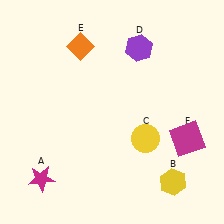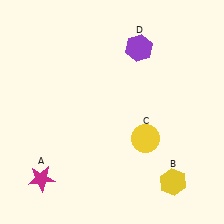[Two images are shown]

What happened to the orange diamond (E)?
The orange diamond (E) was removed in Image 2. It was in the top-left area of Image 1.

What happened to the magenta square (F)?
The magenta square (F) was removed in Image 2. It was in the bottom-right area of Image 1.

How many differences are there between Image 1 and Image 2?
There are 2 differences between the two images.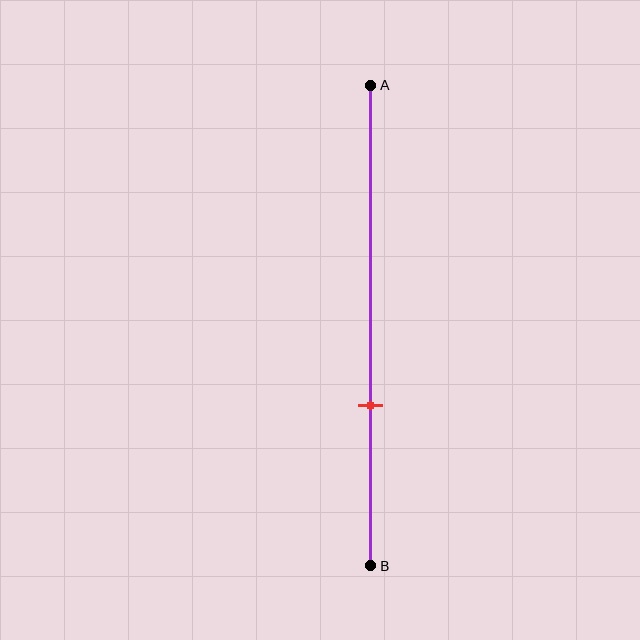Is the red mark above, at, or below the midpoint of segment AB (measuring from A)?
The red mark is below the midpoint of segment AB.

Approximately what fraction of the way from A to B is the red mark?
The red mark is approximately 65% of the way from A to B.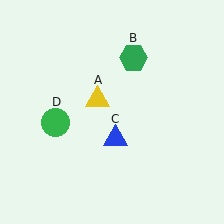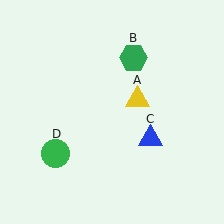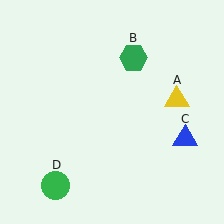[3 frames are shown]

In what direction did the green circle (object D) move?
The green circle (object D) moved down.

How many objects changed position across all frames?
3 objects changed position: yellow triangle (object A), blue triangle (object C), green circle (object D).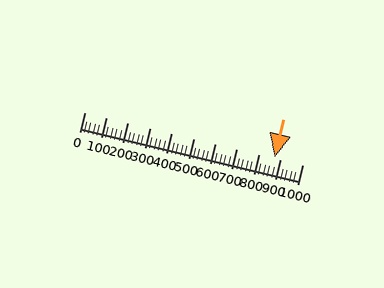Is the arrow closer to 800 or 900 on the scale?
The arrow is closer to 900.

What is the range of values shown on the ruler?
The ruler shows values from 0 to 1000.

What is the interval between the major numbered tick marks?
The major tick marks are spaced 100 units apart.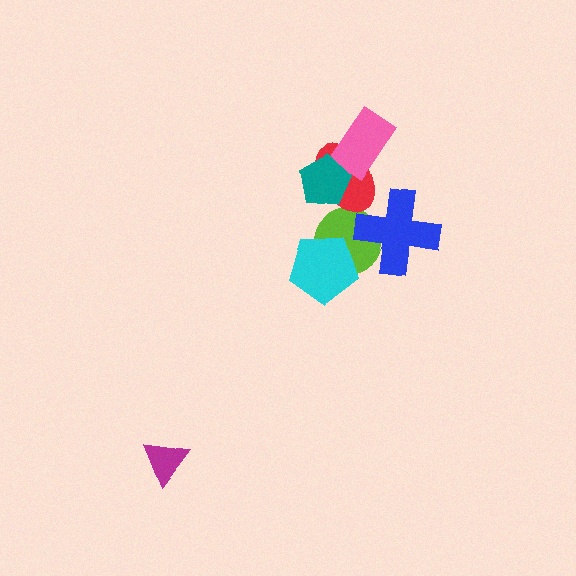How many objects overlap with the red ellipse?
3 objects overlap with the red ellipse.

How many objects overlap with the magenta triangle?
0 objects overlap with the magenta triangle.